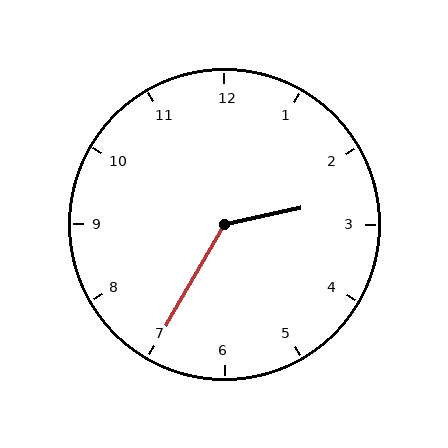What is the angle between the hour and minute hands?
Approximately 132 degrees.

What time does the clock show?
2:35.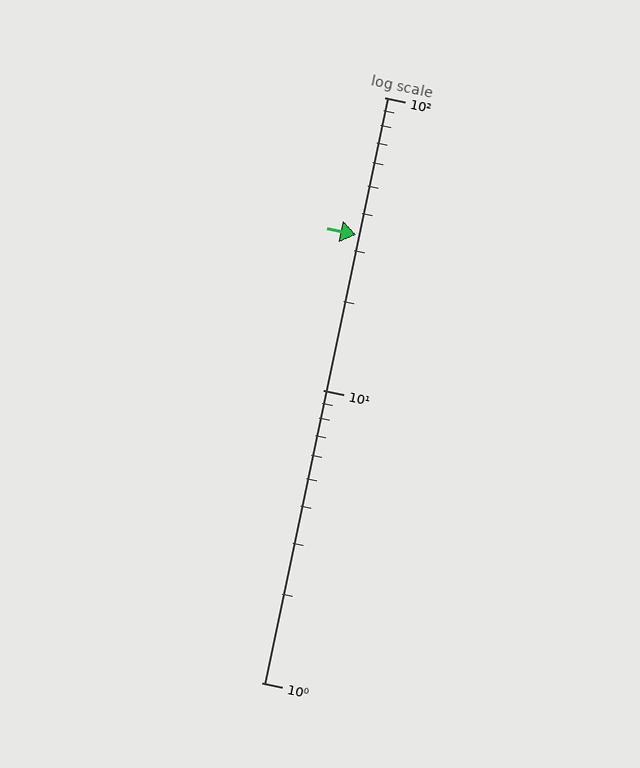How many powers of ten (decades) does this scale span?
The scale spans 2 decades, from 1 to 100.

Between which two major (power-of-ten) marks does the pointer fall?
The pointer is between 10 and 100.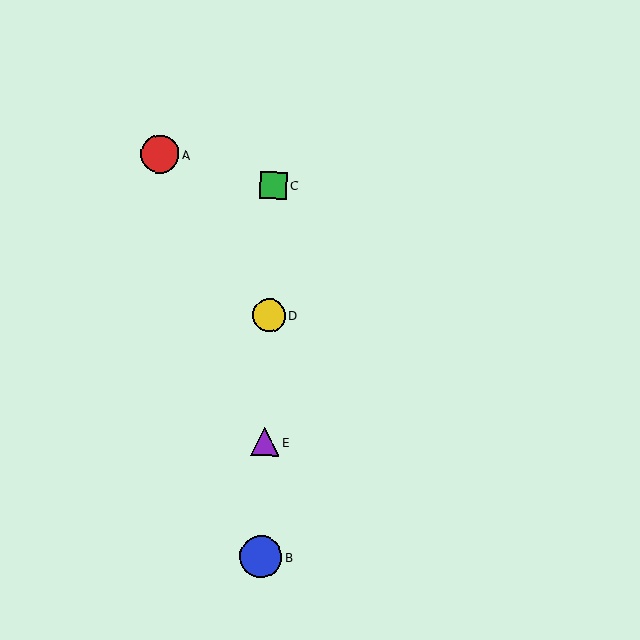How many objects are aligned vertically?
4 objects (B, C, D, E) are aligned vertically.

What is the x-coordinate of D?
Object D is at x≈269.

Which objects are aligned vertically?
Objects B, C, D, E are aligned vertically.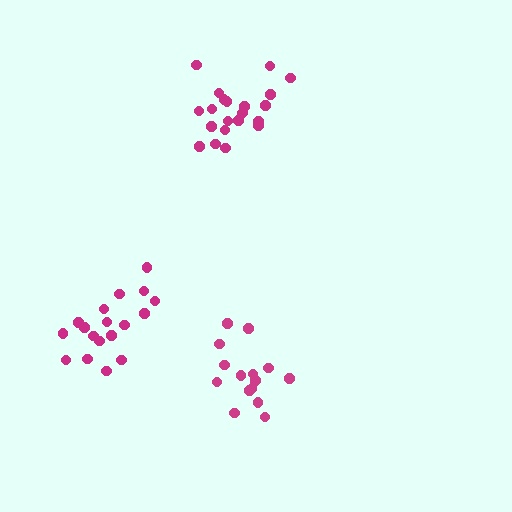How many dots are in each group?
Group 1: 18 dots, Group 2: 15 dots, Group 3: 21 dots (54 total).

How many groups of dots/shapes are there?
There are 3 groups.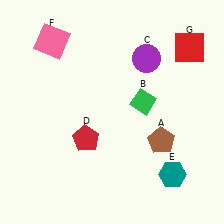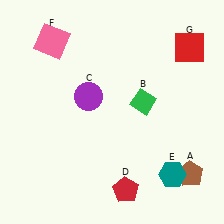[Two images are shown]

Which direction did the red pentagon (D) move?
The red pentagon (D) moved down.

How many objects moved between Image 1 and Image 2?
3 objects moved between the two images.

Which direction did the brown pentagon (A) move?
The brown pentagon (A) moved down.